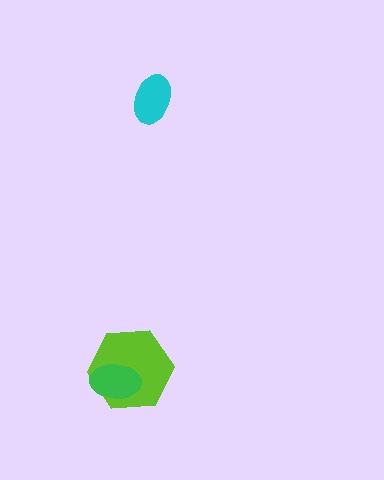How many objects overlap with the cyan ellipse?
0 objects overlap with the cyan ellipse.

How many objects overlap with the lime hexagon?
1 object overlaps with the lime hexagon.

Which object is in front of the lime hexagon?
The green ellipse is in front of the lime hexagon.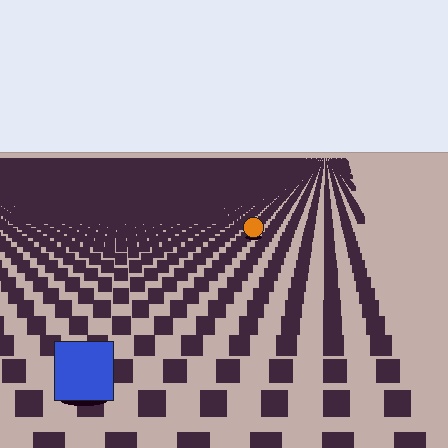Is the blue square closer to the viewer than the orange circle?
Yes. The blue square is closer — you can tell from the texture gradient: the ground texture is coarser near it.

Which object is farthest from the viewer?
The orange circle is farthest from the viewer. It appears smaller and the ground texture around it is denser.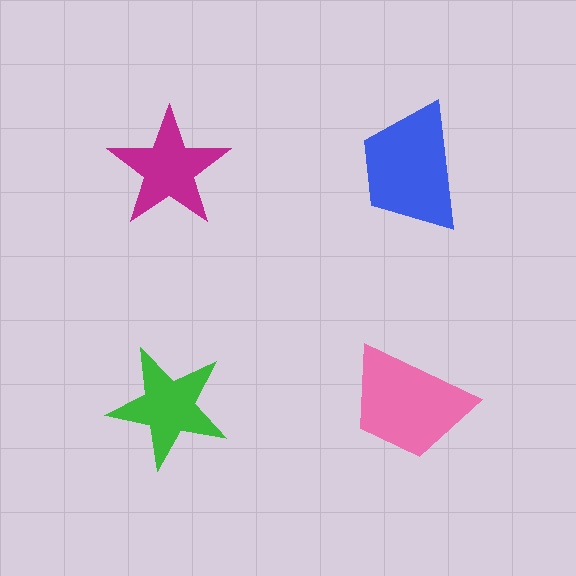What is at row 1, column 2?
A blue trapezoid.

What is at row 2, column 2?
A pink trapezoid.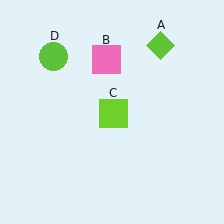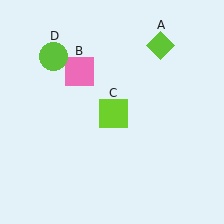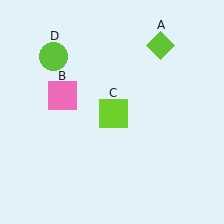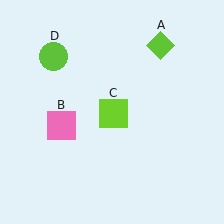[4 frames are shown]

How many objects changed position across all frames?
1 object changed position: pink square (object B).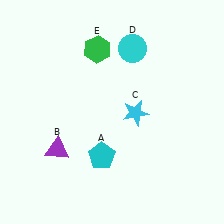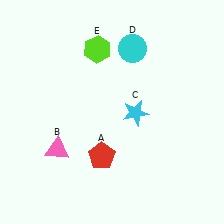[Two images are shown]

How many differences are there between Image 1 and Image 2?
There are 3 differences between the two images.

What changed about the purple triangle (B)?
In Image 1, B is purple. In Image 2, it changed to pink.